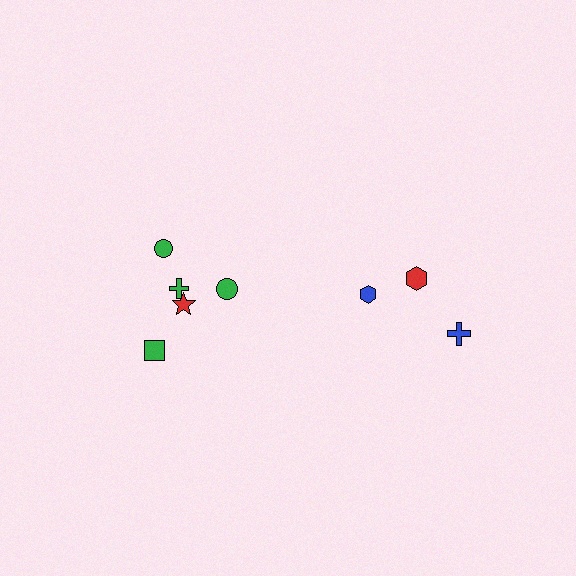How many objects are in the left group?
There are 5 objects.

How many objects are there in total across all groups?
There are 8 objects.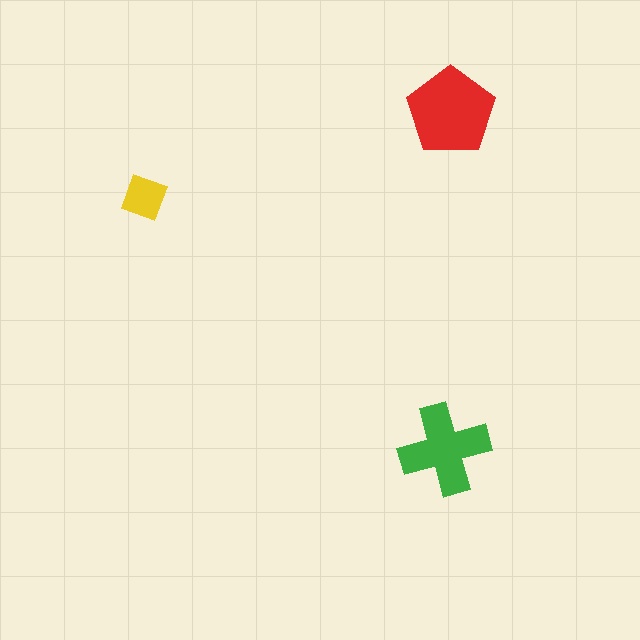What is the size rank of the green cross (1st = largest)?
2nd.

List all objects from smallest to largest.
The yellow square, the green cross, the red pentagon.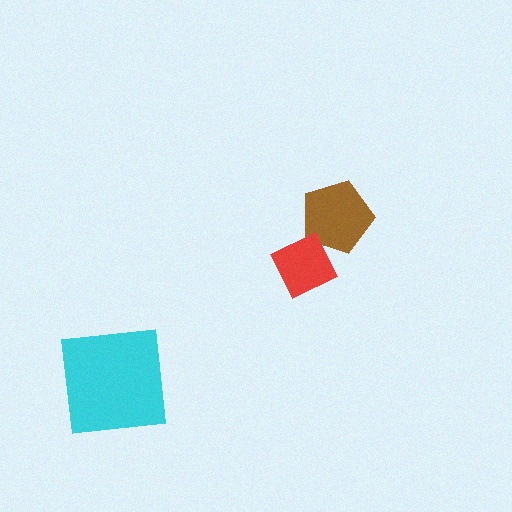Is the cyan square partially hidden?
No, no other shape covers it.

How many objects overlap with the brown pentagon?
1 object overlaps with the brown pentagon.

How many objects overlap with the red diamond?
1 object overlaps with the red diamond.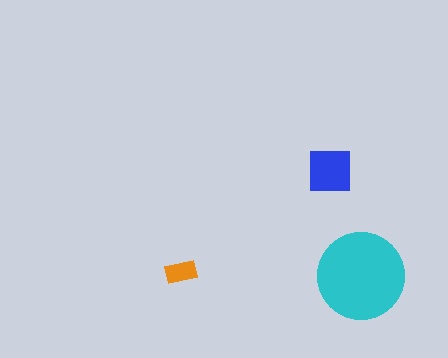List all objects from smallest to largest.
The orange rectangle, the blue square, the cyan circle.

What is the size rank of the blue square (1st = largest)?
2nd.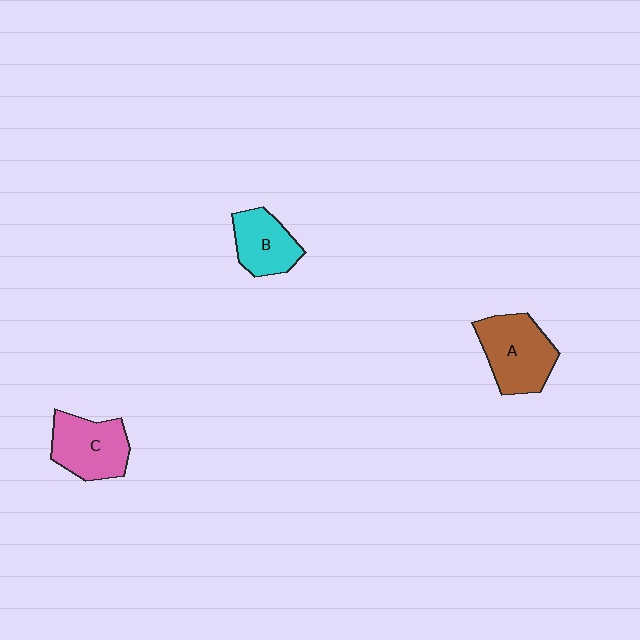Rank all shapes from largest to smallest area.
From largest to smallest: A (brown), C (pink), B (cyan).